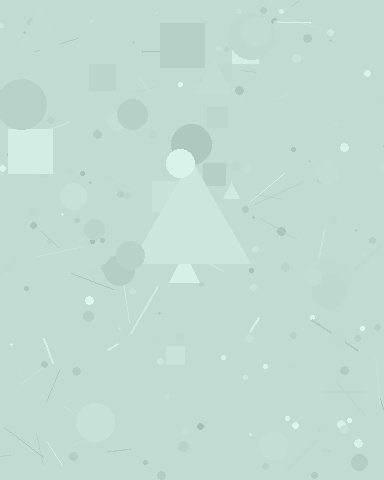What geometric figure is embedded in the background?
A triangle is embedded in the background.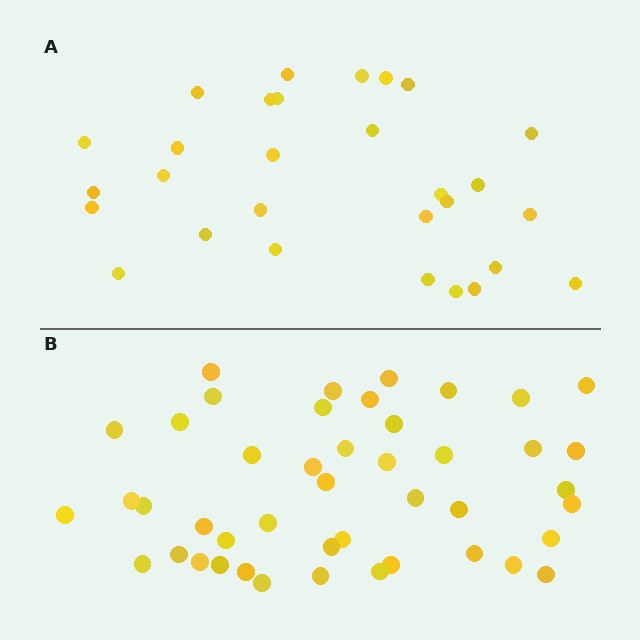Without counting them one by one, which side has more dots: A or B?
Region B (the bottom region) has more dots.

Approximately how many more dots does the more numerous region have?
Region B has approximately 15 more dots than region A.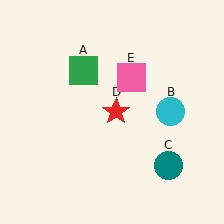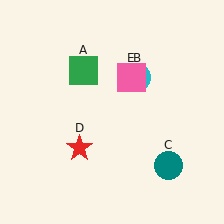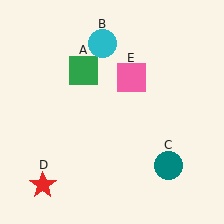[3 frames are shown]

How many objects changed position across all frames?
2 objects changed position: cyan circle (object B), red star (object D).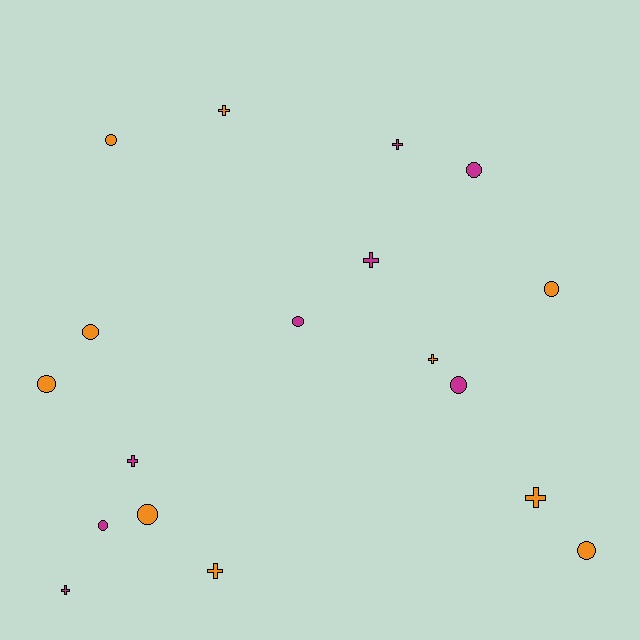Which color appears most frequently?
Orange, with 10 objects.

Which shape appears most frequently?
Circle, with 10 objects.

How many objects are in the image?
There are 18 objects.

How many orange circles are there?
There are 6 orange circles.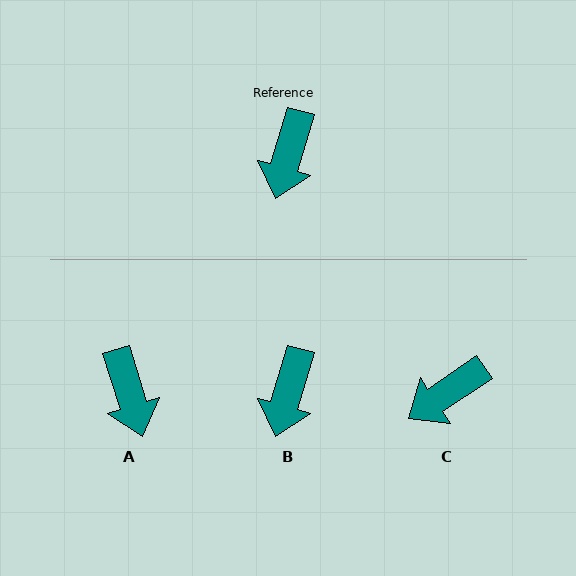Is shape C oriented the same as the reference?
No, it is off by about 39 degrees.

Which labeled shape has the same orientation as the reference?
B.